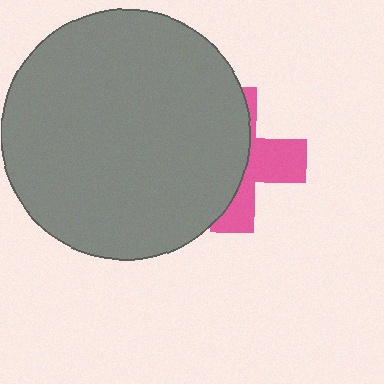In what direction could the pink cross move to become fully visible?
The pink cross could move right. That would shift it out from behind the gray circle entirely.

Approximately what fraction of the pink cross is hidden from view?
Roughly 59% of the pink cross is hidden behind the gray circle.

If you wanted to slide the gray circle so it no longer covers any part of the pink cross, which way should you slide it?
Slide it left — that is the most direct way to separate the two shapes.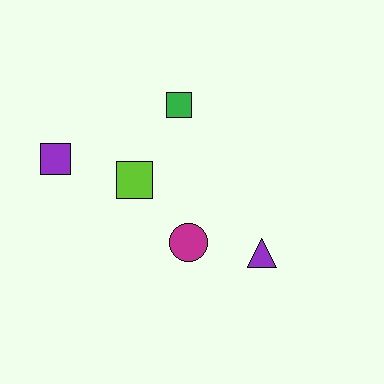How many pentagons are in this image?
There are no pentagons.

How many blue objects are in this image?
There are no blue objects.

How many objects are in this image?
There are 5 objects.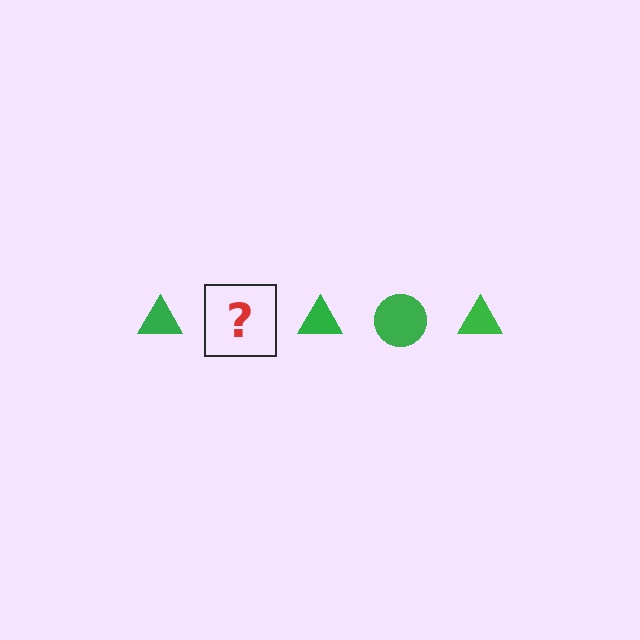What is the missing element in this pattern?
The missing element is a green circle.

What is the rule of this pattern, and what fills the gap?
The rule is that the pattern cycles through triangle, circle shapes in green. The gap should be filled with a green circle.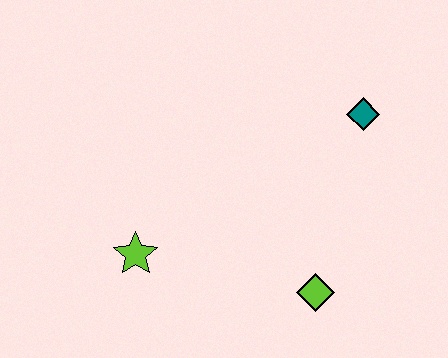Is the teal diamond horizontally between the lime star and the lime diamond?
No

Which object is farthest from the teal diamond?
The lime star is farthest from the teal diamond.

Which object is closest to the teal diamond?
The lime diamond is closest to the teal diamond.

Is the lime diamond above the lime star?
No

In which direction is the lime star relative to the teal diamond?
The lime star is to the left of the teal diamond.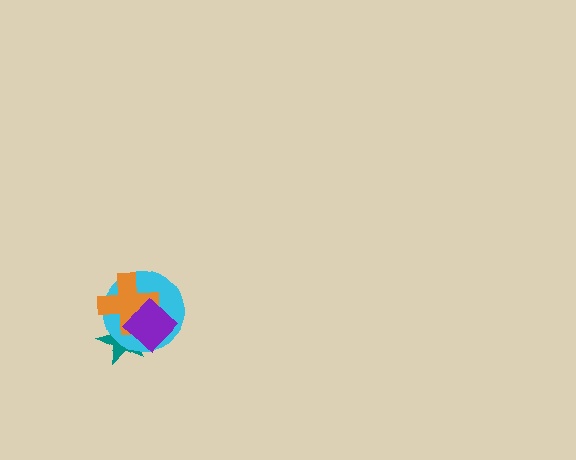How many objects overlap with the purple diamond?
3 objects overlap with the purple diamond.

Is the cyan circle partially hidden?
Yes, it is partially covered by another shape.